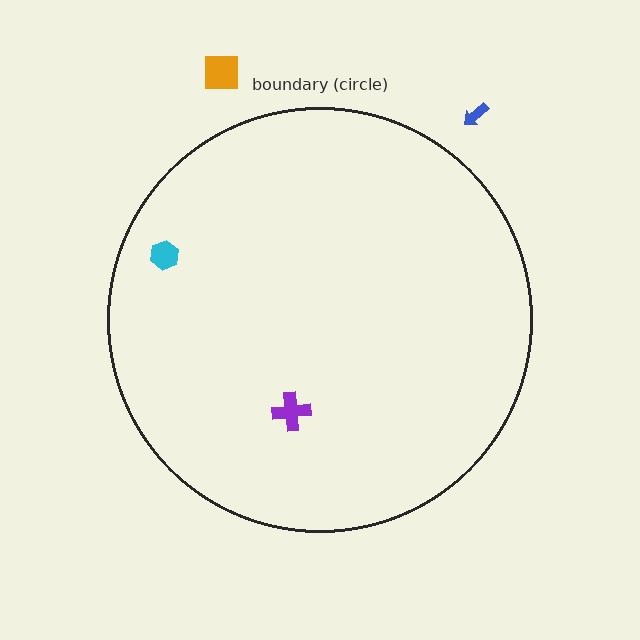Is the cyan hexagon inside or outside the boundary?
Inside.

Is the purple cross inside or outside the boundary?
Inside.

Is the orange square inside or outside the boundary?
Outside.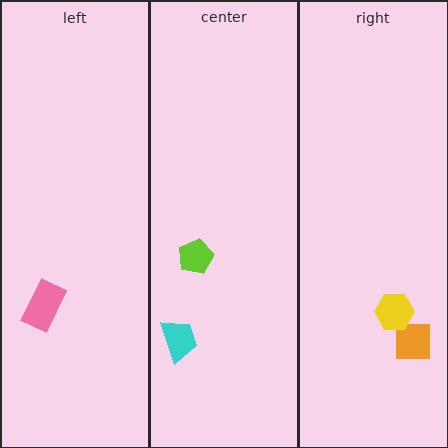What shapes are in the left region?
The pink rectangle.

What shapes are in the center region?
The cyan trapezoid, the lime pentagon.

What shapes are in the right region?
The orange square, the yellow hexagon.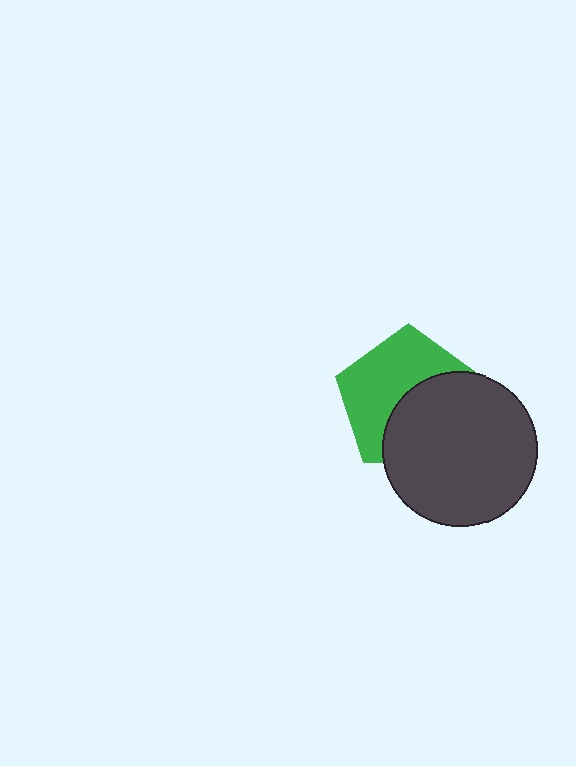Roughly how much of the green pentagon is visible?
About half of it is visible (roughly 53%).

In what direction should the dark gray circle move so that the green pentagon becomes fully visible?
The dark gray circle should move toward the lower-right. That is the shortest direction to clear the overlap and leave the green pentagon fully visible.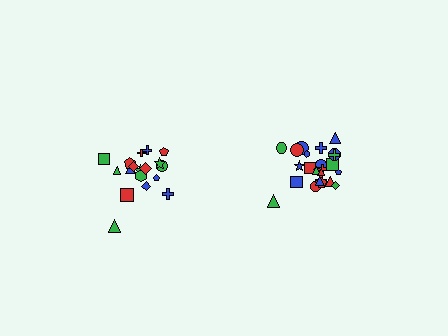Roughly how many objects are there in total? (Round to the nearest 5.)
Roughly 45 objects in total.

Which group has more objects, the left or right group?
The right group.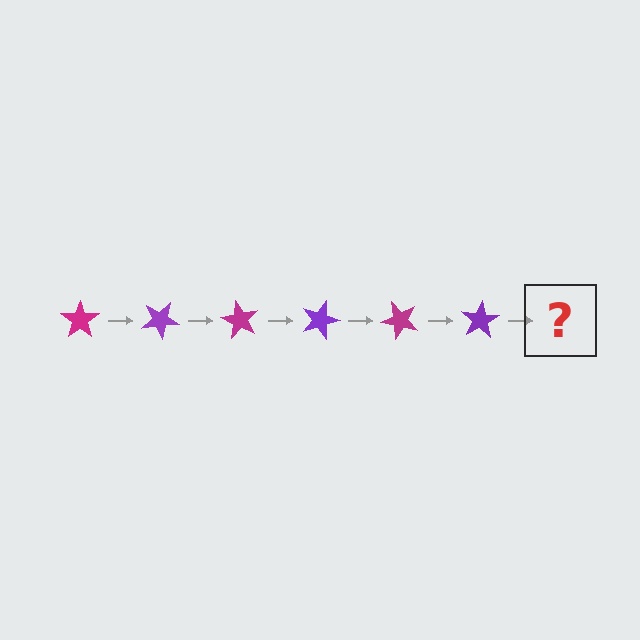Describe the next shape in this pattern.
It should be a magenta star, rotated 180 degrees from the start.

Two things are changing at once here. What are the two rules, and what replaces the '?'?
The two rules are that it rotates 30 degrees each step and the color cycles through magenta and purple. The '?' should be a magenta star, rotated 180 degrees from the start.